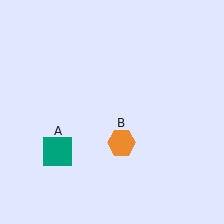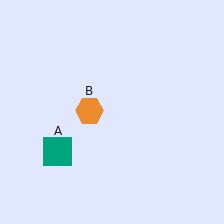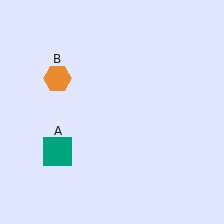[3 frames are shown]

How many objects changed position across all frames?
1 object changed position: orange hexagon (object B).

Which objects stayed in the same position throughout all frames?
Teal square (object A) remained stationary.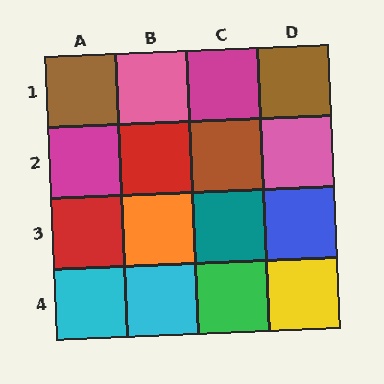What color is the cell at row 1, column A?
Brown.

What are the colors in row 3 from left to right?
Red, orange, teal, blue.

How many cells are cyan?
2 cells are cyan.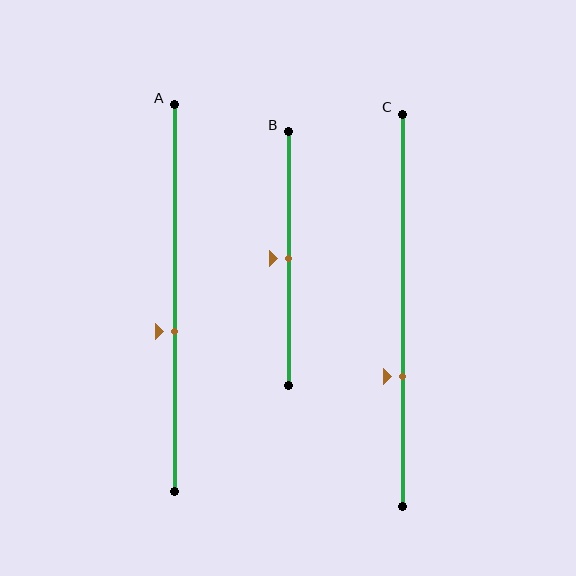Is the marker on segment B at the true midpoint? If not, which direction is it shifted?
Yes, the marker on segment B is at the true midpoint.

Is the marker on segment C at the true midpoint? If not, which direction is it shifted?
No, the marker on segment C is shifted downward by about 17% of the segment length.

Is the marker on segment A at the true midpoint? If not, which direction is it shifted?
No, the marker on segment A is shifted downward by about 9% of the segment length.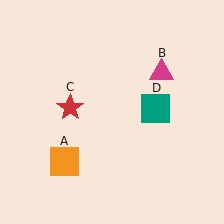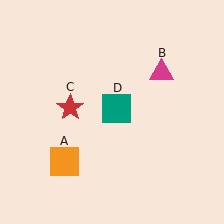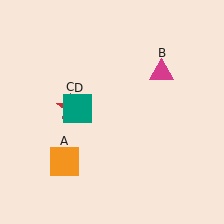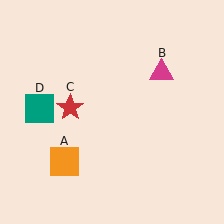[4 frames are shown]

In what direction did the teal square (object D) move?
The teal square (object D) moved left.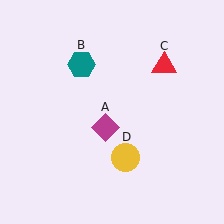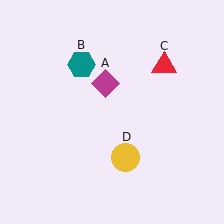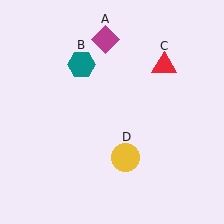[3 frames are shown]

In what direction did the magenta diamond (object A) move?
The magenta diamond (object A) moved up.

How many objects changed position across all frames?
1 object changed position: magenta diamond (object A).